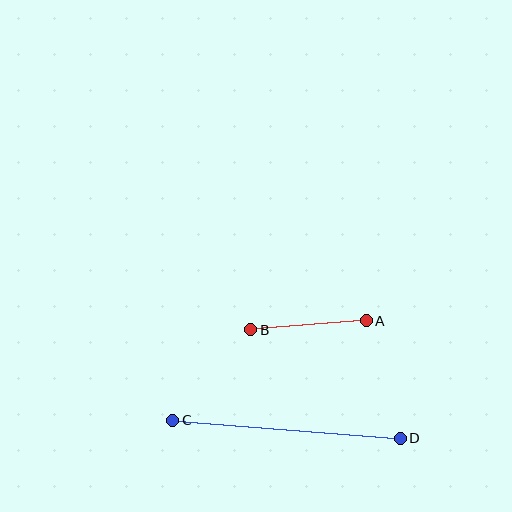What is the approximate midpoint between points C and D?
The midpoint is at approximately (286, 429) pixels.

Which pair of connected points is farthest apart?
Points C and D are farthest apart.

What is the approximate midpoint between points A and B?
The midpoint is at approximately (309, 325) pixels.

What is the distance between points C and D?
The distance is approximately 228 pixels.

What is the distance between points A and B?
The distance is approximately 116 pixels.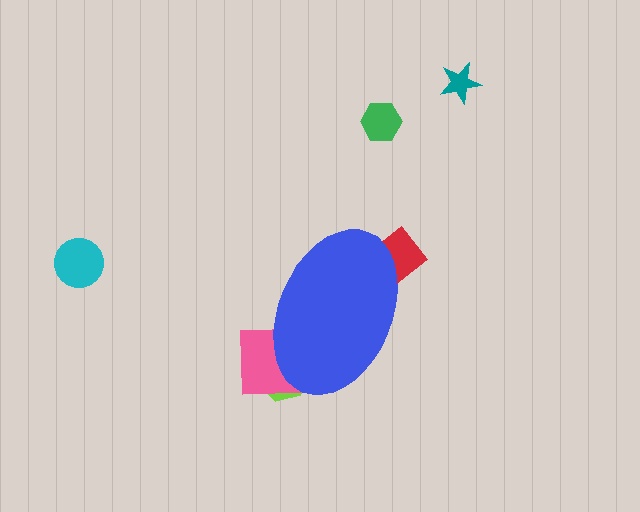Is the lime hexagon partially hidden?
Yes, the lime hexagon is partially hidden behind the blue ellipse.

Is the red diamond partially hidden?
Yes, the red diamond is partially hidden behind the blue ellipse.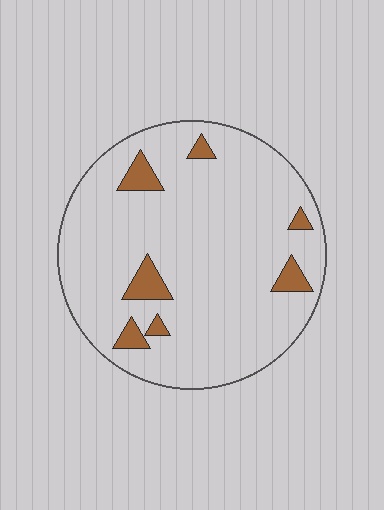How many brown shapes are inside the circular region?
7.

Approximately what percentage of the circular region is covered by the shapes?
Approximately 10%.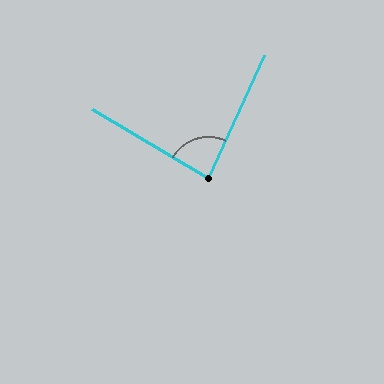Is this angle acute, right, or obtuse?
It is acute.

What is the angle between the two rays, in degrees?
Approximately 84 degrees.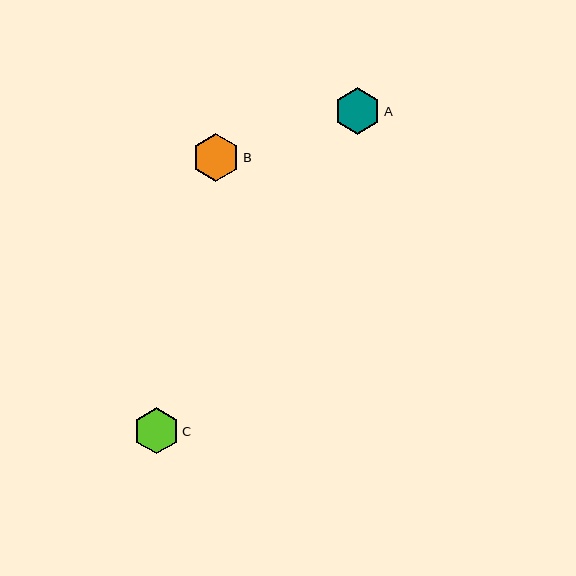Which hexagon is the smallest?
Hexagon C is the smallest with a size of approximately 46 pixels.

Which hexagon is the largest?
Hexagon B is the largest with a size of approximately 48 pixels.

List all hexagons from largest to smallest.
From largest to smallest: B, A, C.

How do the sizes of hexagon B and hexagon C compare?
Hexagon B and hexagon C are approximately the same size.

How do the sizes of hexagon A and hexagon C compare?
Hexagon A and hexagon C are approximately the same size.